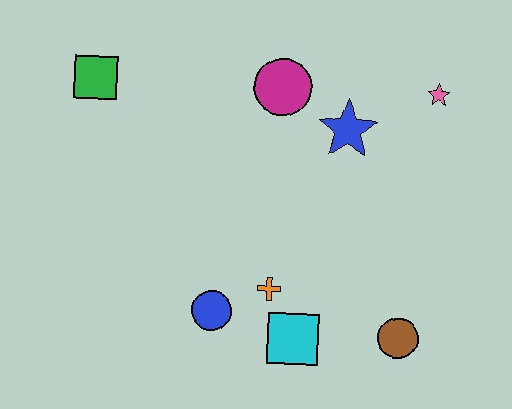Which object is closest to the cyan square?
The orange cross is closest to the cyan square.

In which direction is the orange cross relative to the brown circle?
The orange cross is to the left of the brown circle.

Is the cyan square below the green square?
Yes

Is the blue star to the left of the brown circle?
Yes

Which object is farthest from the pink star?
The green square is farthest from the pink star.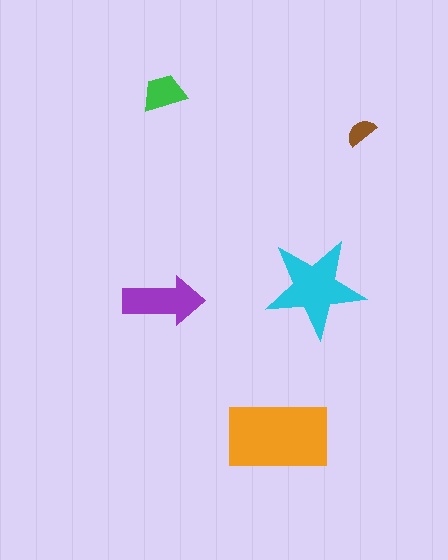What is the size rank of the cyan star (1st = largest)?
2nd.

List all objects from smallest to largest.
The brown semicircle, the green trapezoid, the purple arrow, the cyan star, the orange rectangle.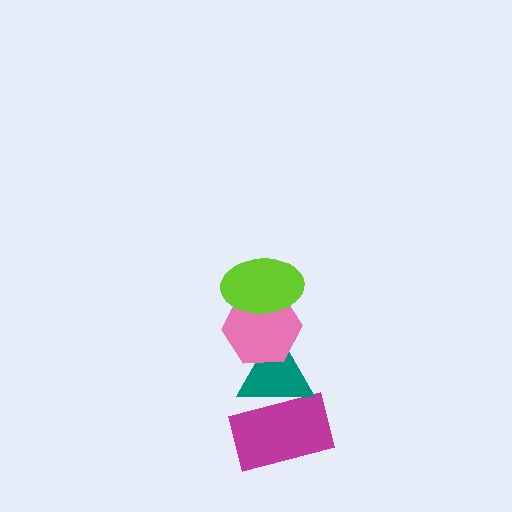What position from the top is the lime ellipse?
The lime ellipse is 1st from the top.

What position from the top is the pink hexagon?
The pink hexagon is 2nd from the top.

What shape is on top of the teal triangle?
The pink hexagon is on top of the teal triangle.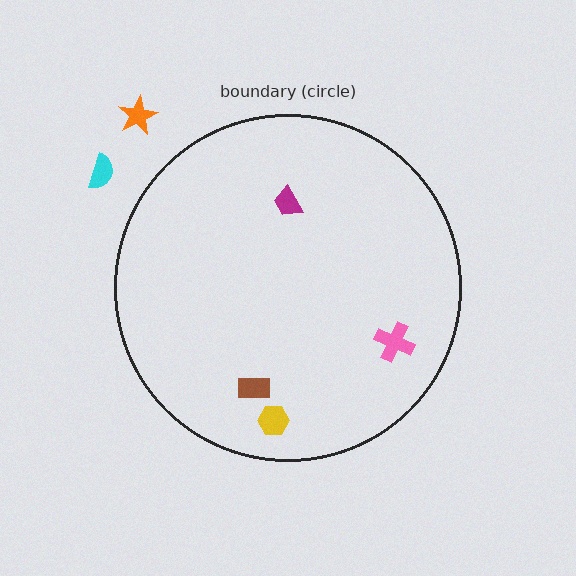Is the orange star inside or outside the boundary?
Outside.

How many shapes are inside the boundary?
4 inside, 2 outside.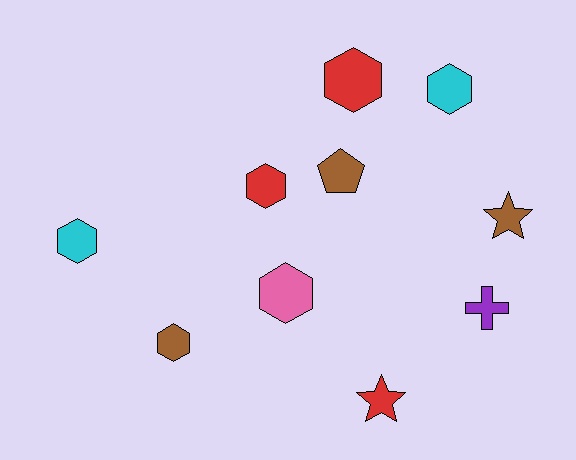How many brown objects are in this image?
There are 3 brown objects.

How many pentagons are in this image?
There is 1 pentagon.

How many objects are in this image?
There are 10 objects.